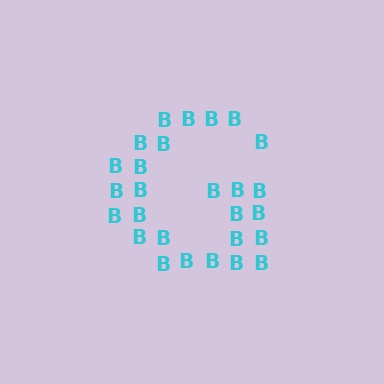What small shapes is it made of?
It is made of small letter B's.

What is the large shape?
The large shape is the letter G.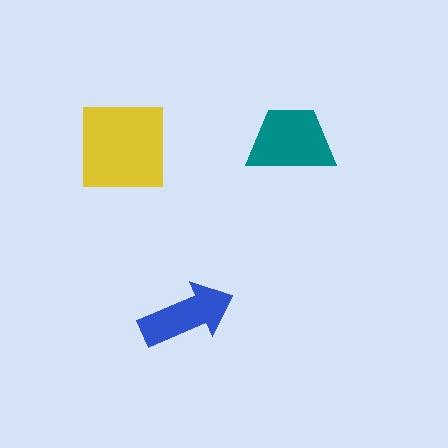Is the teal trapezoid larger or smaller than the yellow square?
Smaller.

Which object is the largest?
The yellow square.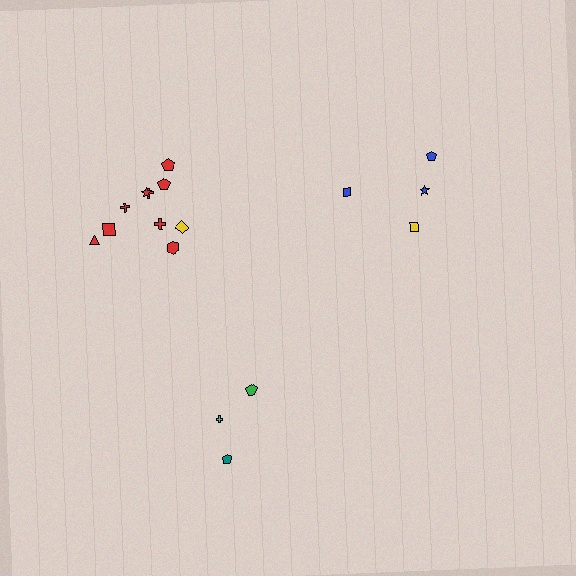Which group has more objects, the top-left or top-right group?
The top-left group.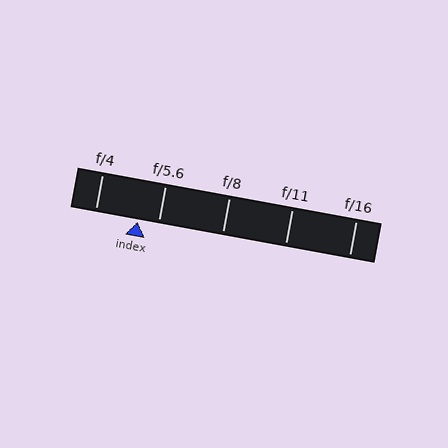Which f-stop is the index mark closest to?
The index mark is closest to f/5.6.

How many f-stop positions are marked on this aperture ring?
There are 5 f-stop positions marked.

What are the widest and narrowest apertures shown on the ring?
The widest aperture shown is f/4 and the narrowest is f/16.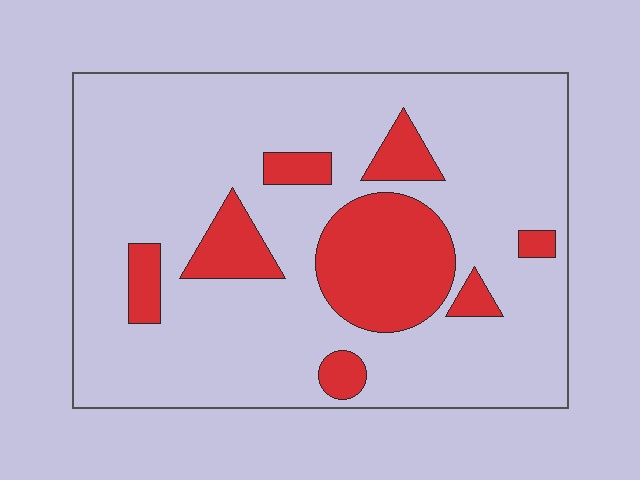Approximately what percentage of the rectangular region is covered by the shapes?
Approximately 20%.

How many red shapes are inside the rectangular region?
8.